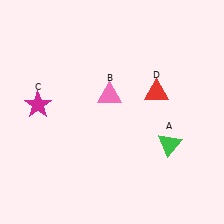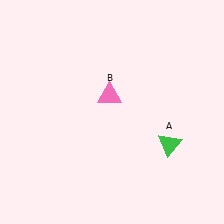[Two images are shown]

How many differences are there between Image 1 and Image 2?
There are 2 differences between the two images.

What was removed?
The red triangle (D), the magenta star (C) were removed in Image 2.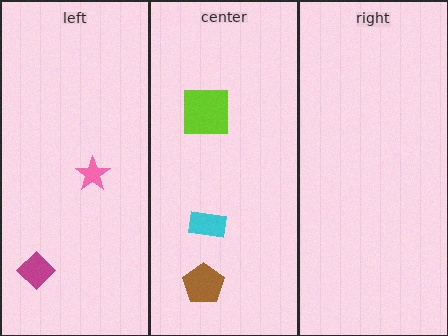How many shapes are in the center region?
3.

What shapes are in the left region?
The pink star, the magenta diamond.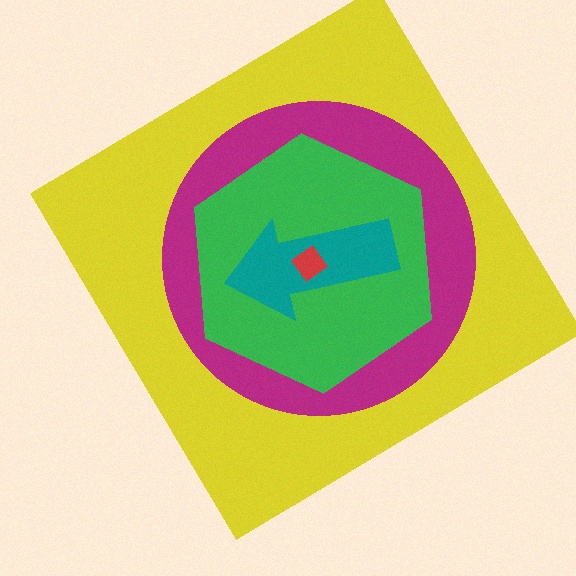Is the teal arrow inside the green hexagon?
Yes.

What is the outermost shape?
The yellow diamond.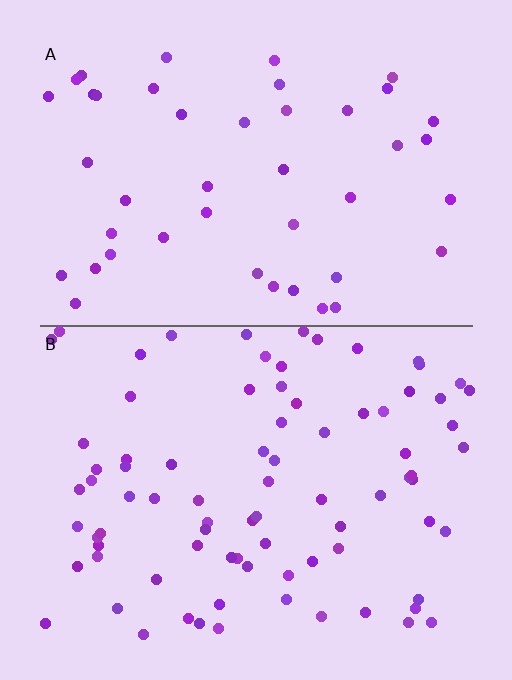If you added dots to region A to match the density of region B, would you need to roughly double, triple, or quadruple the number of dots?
Approximately double.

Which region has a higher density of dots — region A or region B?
B (the bottom).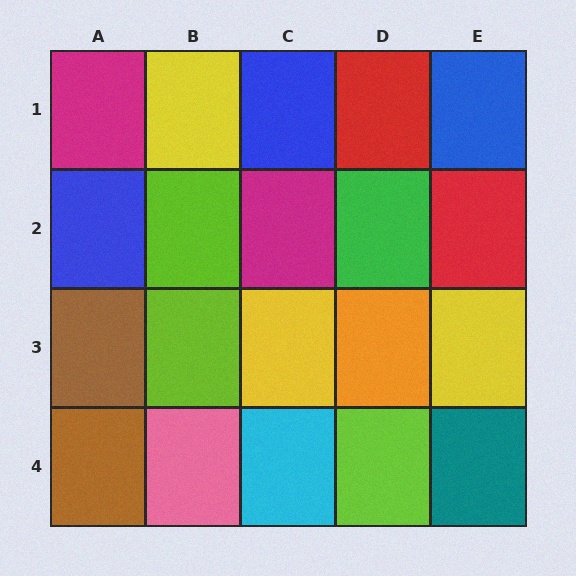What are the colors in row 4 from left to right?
Brown, pink, cyan, lime, teal.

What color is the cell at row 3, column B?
Lime.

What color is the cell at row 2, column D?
Green.